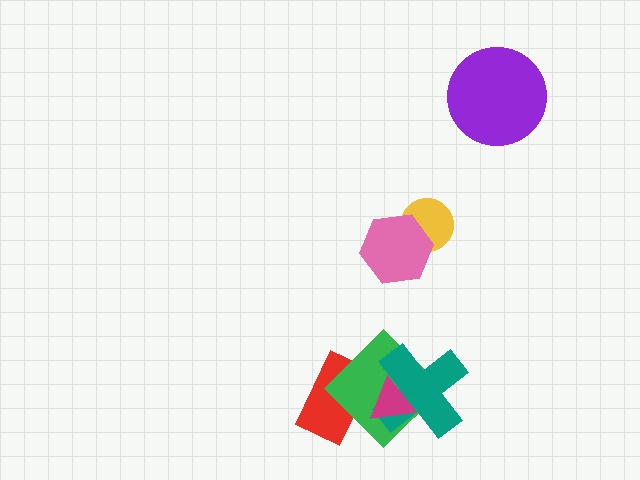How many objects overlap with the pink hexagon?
1 object overlaps with the pink hexagon.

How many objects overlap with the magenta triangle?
3 objects overlap with the magenta triangle.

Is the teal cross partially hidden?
Yes, it is partially covered by another shape.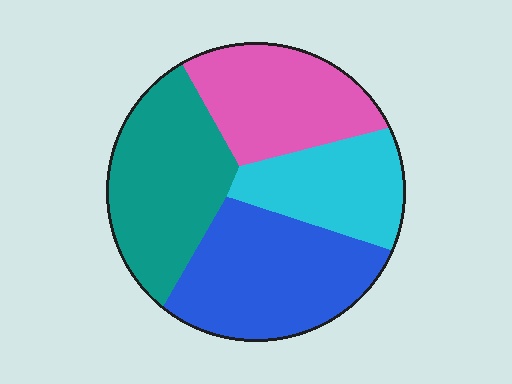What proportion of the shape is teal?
Teal takes up about one quarter (1/4) of the shape.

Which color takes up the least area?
Cyan, at roughly 20%.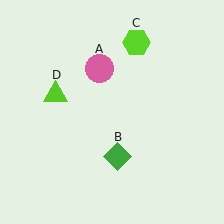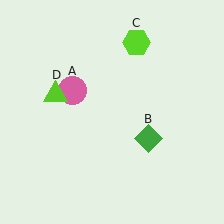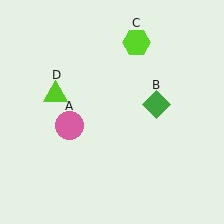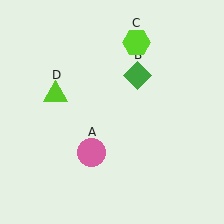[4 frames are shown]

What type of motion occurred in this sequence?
The pink circle (object A), green diamond (object B) rotated counterclockwise around the center of the scene.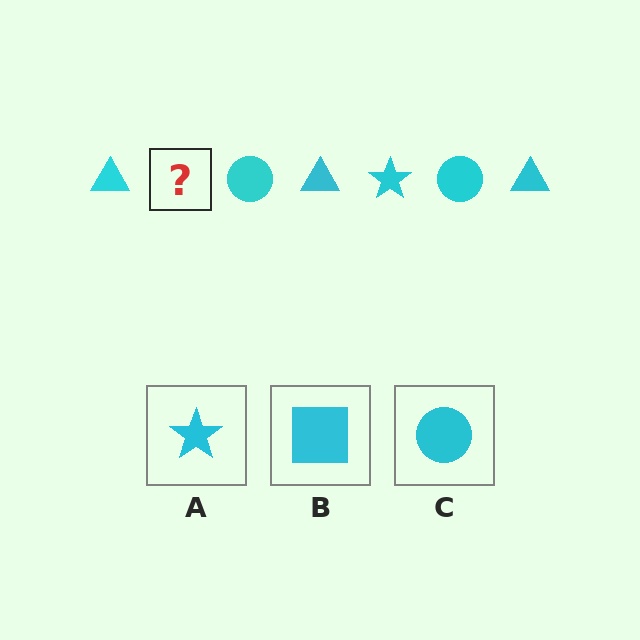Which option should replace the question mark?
Option A.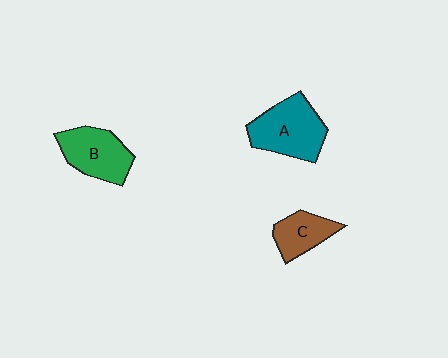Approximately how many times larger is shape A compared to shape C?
Approximately 1.7 times.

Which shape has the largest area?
Shape A (teal).